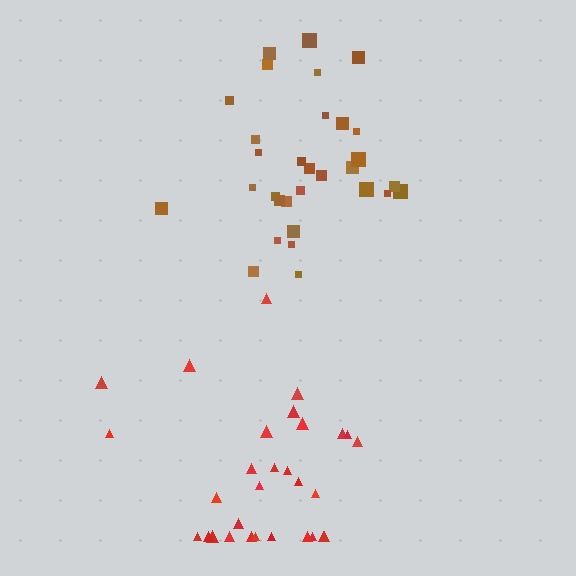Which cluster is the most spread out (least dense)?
Red.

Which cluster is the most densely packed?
Brown.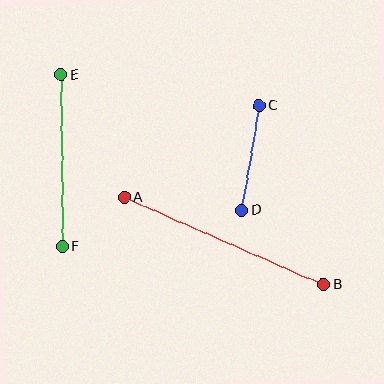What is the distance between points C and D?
The distance is approximately 107 pixels.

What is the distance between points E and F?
The distance is approximately 171 pixels.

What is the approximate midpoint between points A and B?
The midpoint is at approximately (224, 241) pixels.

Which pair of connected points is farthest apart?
Points A and B are farthest apart.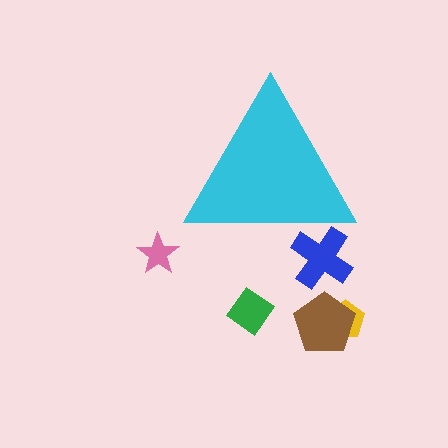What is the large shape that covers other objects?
A cyan triangle.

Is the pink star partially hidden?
No, the pink star is fully visible.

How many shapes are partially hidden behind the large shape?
1 shape is partially hidden.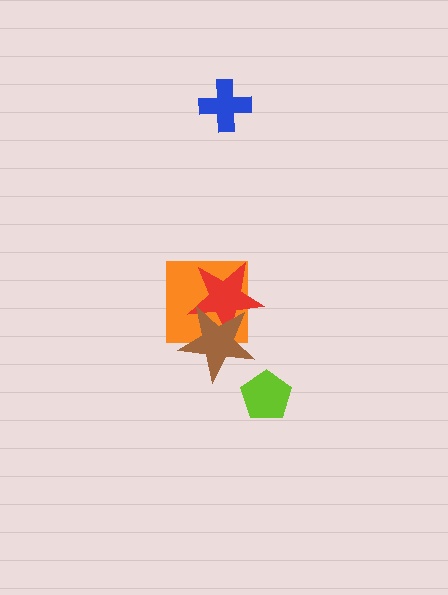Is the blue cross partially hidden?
No, no other shape covers it.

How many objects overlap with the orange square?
2 objects overlap with the orange square.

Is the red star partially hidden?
Yes, it is partially covered by another shape.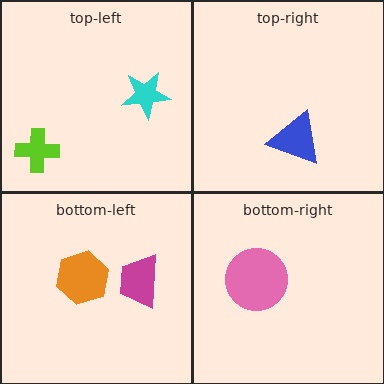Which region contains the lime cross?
The top-left region.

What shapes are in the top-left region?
The cyan star, the lime cross.